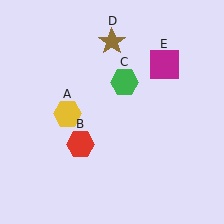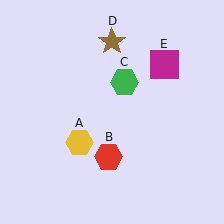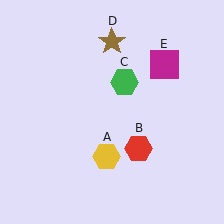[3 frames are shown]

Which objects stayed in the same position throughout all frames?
Green hexagon (object C) and brown star (object D) and magenta square (object E) remained stationary.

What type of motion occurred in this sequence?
The yellow hexagon (object A), red hexagon (object B) rotated counterclockwise around the center of the scene.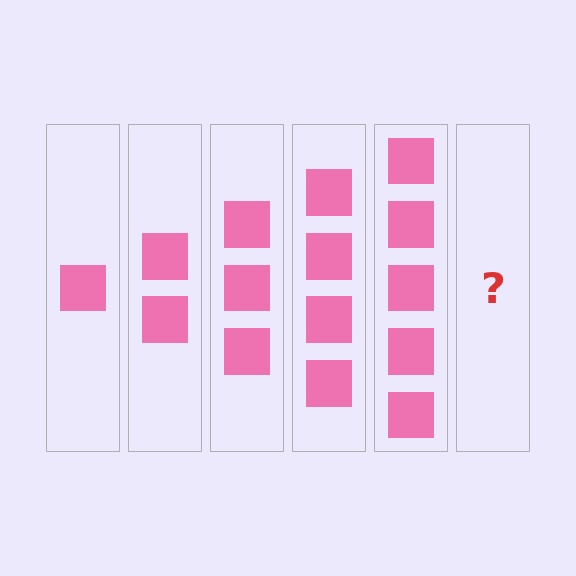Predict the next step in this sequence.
The next step is 6 squares.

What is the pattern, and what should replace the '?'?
The pattern is that each step adds one more square. The '?' should be 6 squares.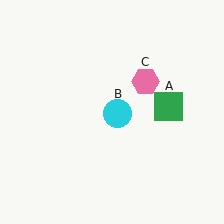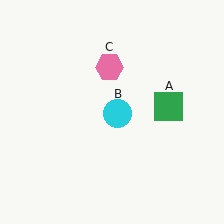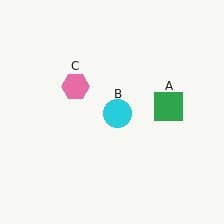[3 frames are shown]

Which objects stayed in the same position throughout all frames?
Green square (object A) and cyan circle (object B) remained stationary.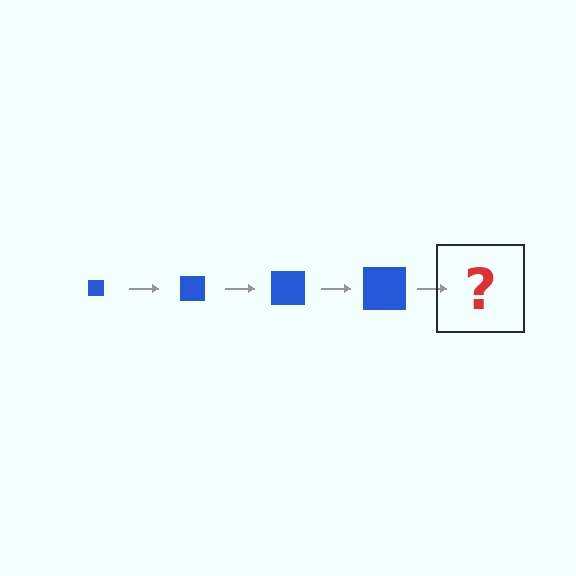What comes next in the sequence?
The next element should be a blue square, larger than the previous one.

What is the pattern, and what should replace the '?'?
The pattern is that the square gets progressively larger each step. The '?' should be a blue square, larger than the previous one.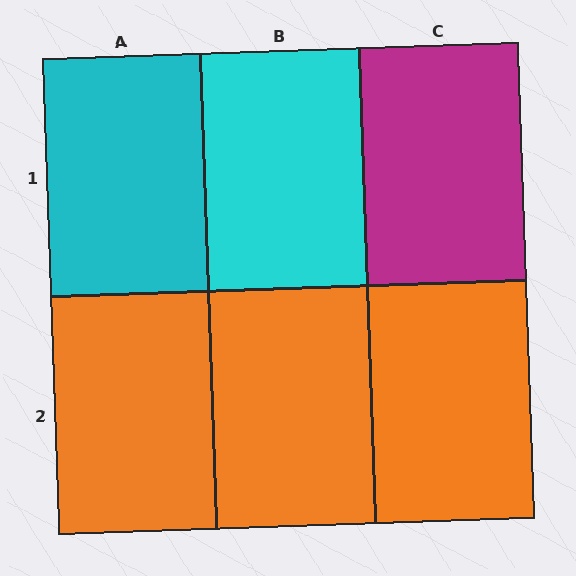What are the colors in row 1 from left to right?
Cyan, cyan, magenta.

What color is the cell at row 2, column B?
Orange.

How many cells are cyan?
2 cells are cyan.